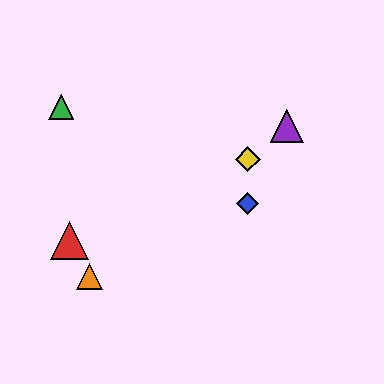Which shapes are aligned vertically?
The blue diamond, the yellow diamond are aligned vertically.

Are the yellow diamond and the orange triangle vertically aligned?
No, the yellow diamond is at x≈248 and the orange triangle is at x≈90.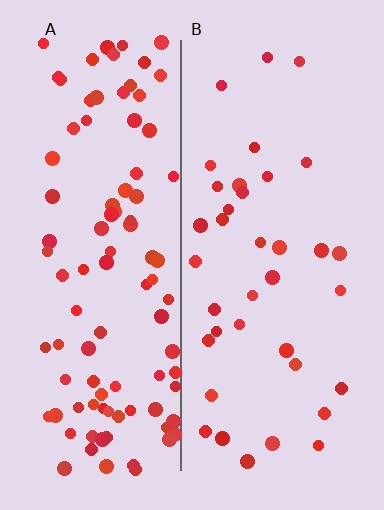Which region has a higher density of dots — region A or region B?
A (the left).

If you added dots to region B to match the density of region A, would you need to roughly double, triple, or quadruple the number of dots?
Approximately triple.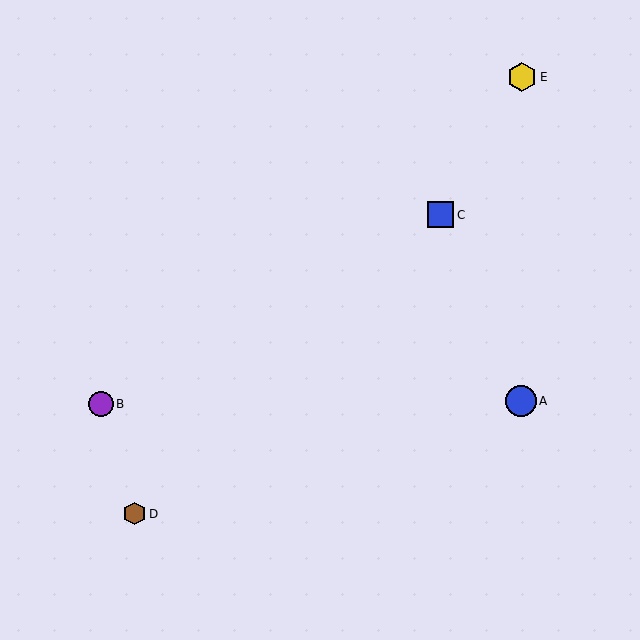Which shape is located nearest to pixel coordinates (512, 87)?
The yellow hexagon (labeled E) at (522, 77) is nearest to that location.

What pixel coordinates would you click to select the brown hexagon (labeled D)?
Click at (134, 514) to select the brown hexagon D.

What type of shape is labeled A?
Shape A is a blue circle.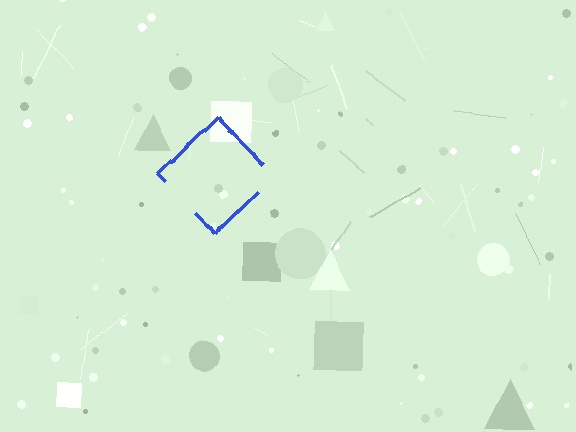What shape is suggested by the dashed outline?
The dashed outline suggests a diamond.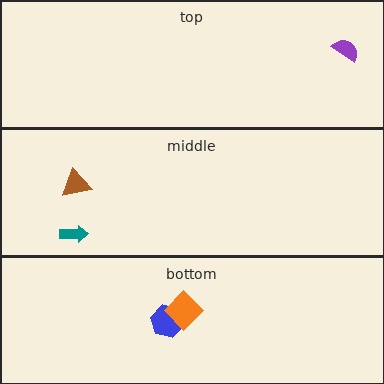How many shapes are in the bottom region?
2.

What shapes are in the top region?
The purple semicircle.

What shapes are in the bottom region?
The blue hexagon, the orange diamond.